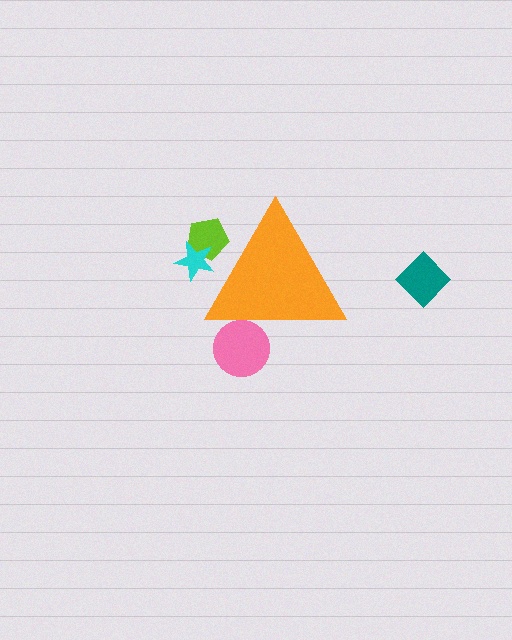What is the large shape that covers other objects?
An orange triangle.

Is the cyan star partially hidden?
Yes, the cyan star is partially hidden behind the orange triangle.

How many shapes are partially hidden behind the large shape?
3 shapes are partially hidden.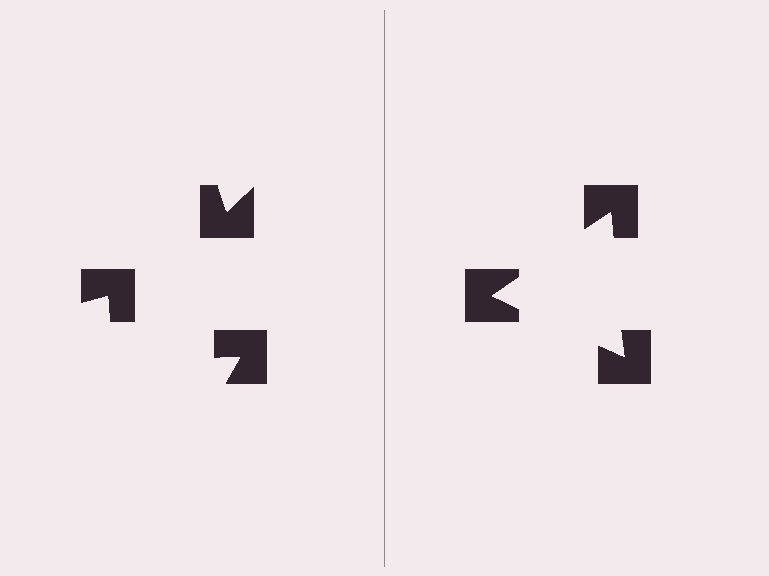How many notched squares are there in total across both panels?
6 — 3 on each side.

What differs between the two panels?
The notched squares are positioned identically on both sides; only the wedge orientations differ. On the right they align to a triangle; on the left they are misaligned.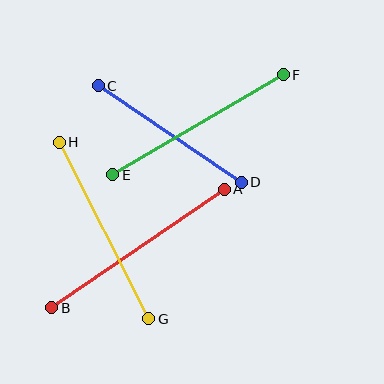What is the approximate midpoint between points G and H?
The midpoint is at approximately (104, 231) pixels.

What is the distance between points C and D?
The distance is approximately 172 pixels.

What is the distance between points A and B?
The distance is approximately 209 pixels.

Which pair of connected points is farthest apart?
Points A and B are farthest apart.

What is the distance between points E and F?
The distance is approximately 198 pixels.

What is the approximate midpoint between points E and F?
The midpoint is at approximately (198, 125) pixels.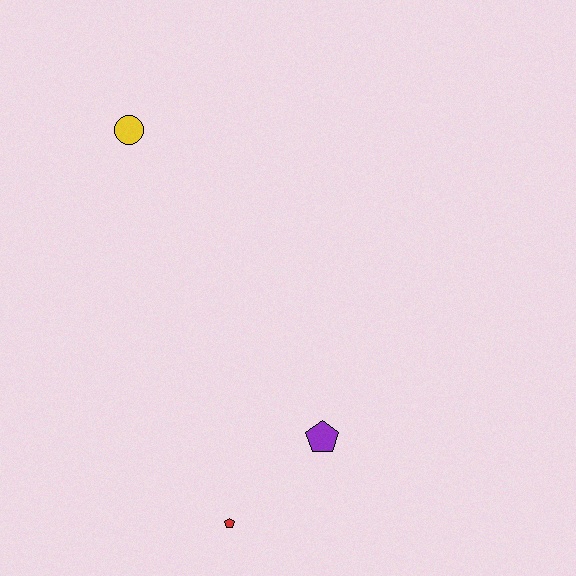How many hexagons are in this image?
There are no hexagons.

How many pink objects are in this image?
There are no pink objects.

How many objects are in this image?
There are 3 objects.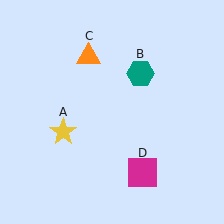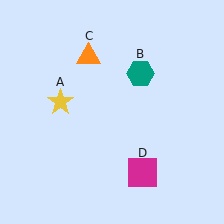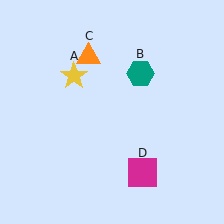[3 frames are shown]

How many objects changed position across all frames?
1 object changed position: yellow star (object A).